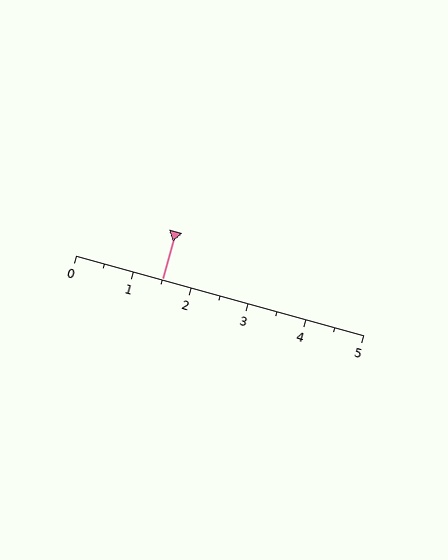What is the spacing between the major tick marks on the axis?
The major ticks are spaced 1 apart.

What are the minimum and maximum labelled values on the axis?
The axis runs from 0 to 5.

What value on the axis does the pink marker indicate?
The marker indicates approximately 1.5.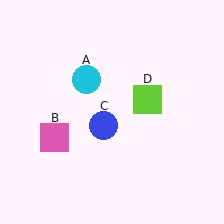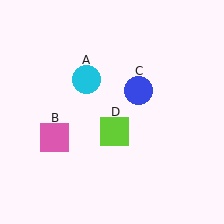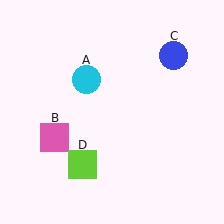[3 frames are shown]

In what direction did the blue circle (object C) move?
The blue circle (object C) moved up and to the right.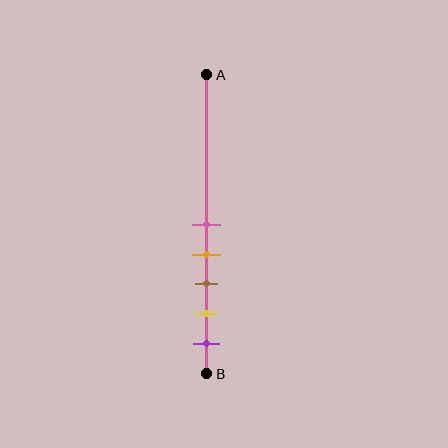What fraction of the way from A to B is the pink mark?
The pink mark is approximately 50% (0.5) of the way from A to B.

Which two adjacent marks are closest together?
The pink and orange marks are the closest adjacent pair.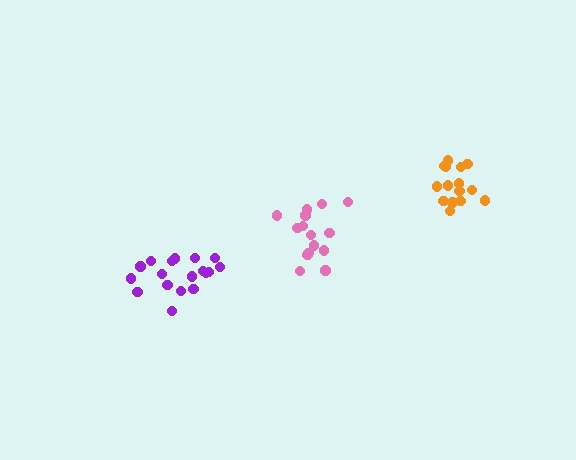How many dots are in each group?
Group 1: 15 dots, Group 2: 15 dots, Group 3: 18 dots (48 total).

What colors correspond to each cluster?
The clusters are colored: orange, pink, purple.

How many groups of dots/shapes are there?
There are 3 groups.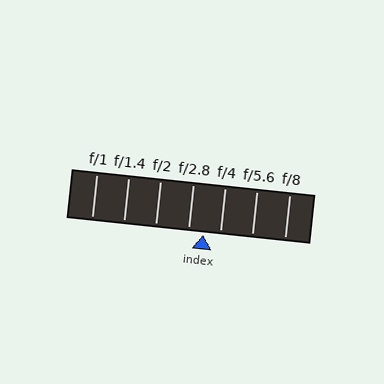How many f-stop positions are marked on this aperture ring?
There are 7 f-stop positions marked.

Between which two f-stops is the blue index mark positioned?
The index mark is between f/2.8 and f/4.